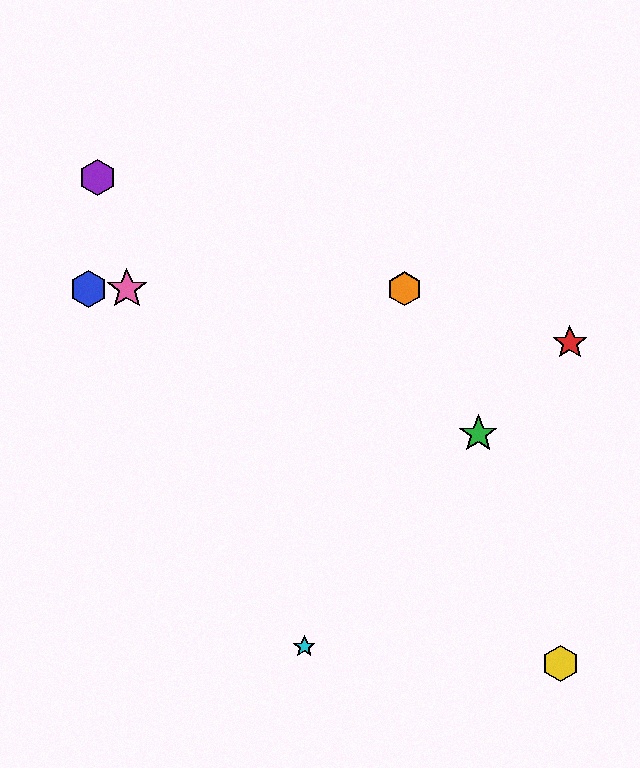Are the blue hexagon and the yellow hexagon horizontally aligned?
No, the blue hexagon is at y≈289 and the yellow hexagon is at y≈664.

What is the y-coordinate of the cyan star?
The cyan star is at y≈647.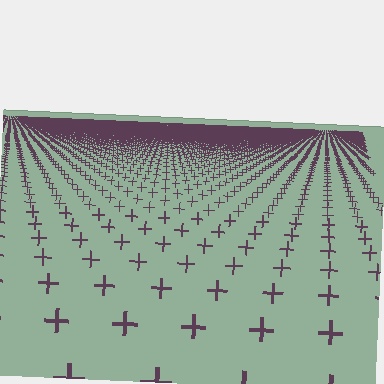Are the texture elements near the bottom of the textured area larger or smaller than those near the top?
Larger. Near the bottom, elements are closer to the viewer and appear at a bigger on-screen size.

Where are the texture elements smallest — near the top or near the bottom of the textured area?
Near the top.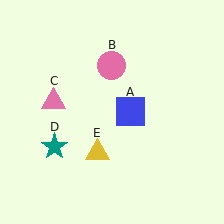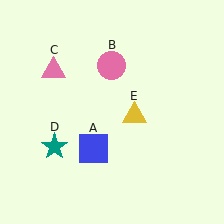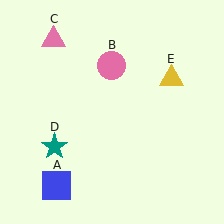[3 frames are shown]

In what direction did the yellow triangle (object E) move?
The yellow triangle (object E) moved up and to the right.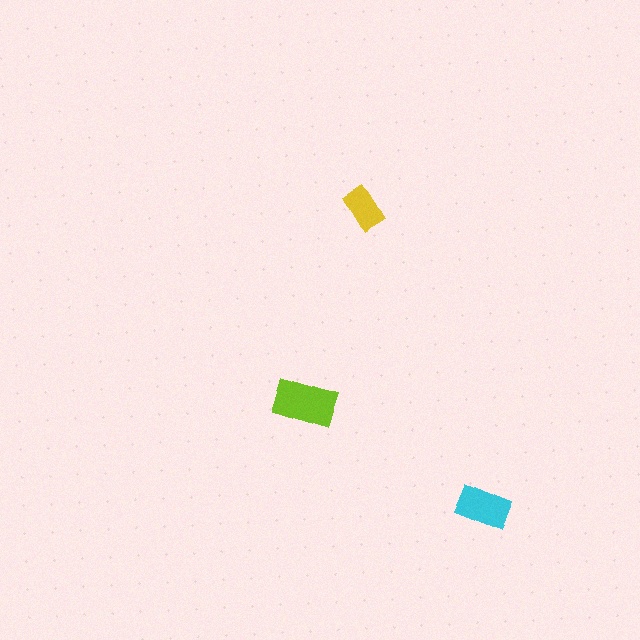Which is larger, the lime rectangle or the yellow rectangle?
The lime one.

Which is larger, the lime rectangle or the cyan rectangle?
The lime one.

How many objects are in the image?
There are 3 objects in the image.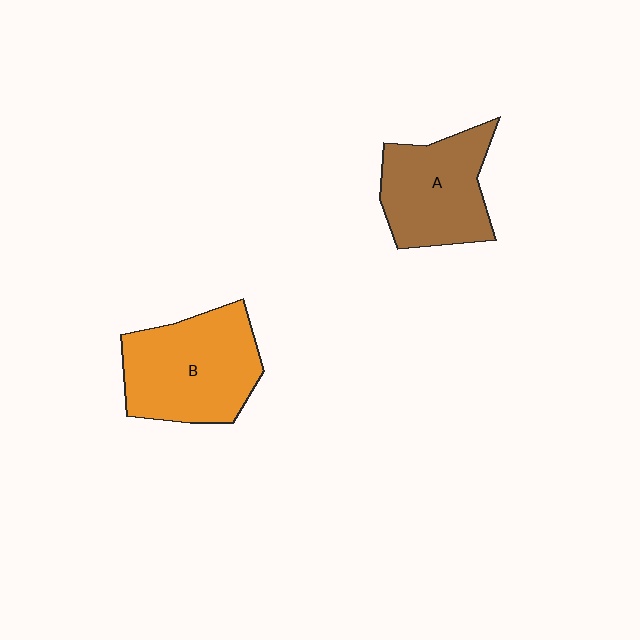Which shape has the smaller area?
Shape A (brown).